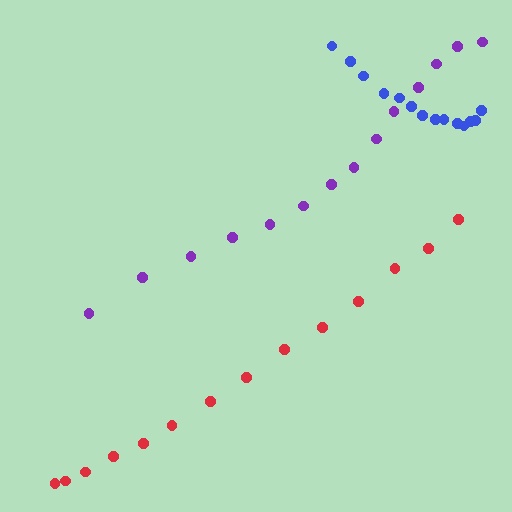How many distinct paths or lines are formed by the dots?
There are 3 distinct paths.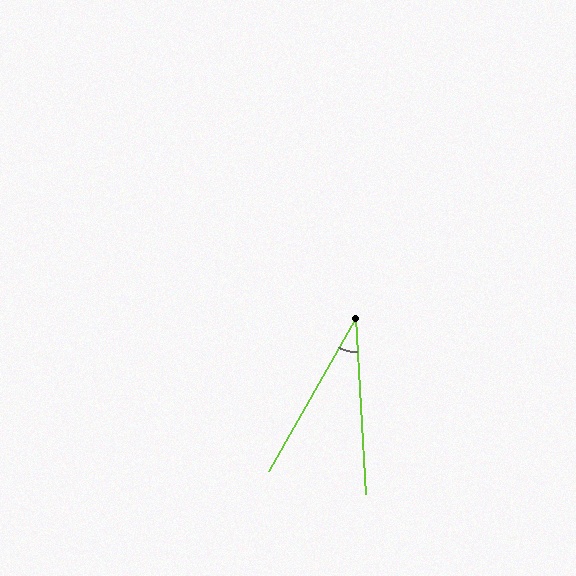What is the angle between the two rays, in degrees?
Approximately 33 degrees.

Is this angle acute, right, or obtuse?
It is acute.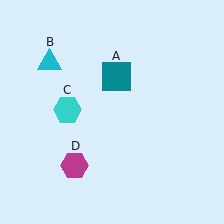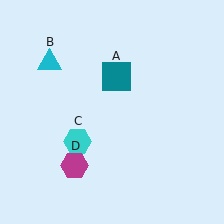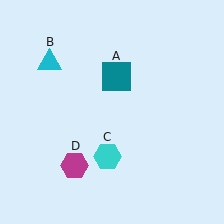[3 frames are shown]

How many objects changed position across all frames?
1 object changed position: cyan hexagon (object C).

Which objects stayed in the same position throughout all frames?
Teal square (object A) and cyan triangle (object B) and magenta hexagon (object D) remained stationary.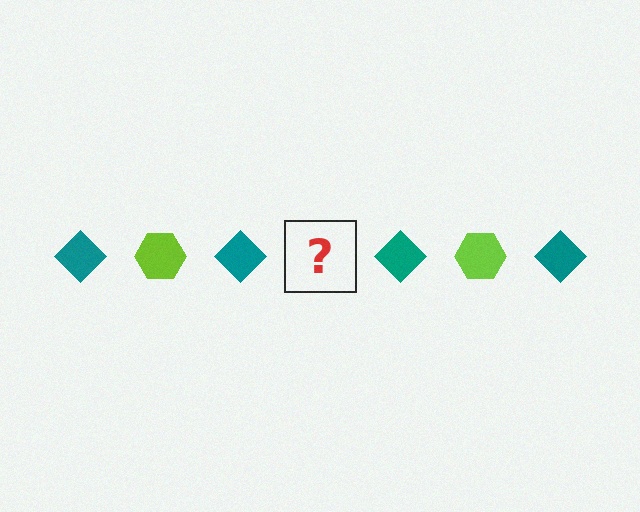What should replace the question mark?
The question mark should be replaced with a lime hexagon.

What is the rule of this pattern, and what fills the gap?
The rule is that the pattern alternates between teal diamond and lime hexagon. The gap should be filled with a lime hexagon.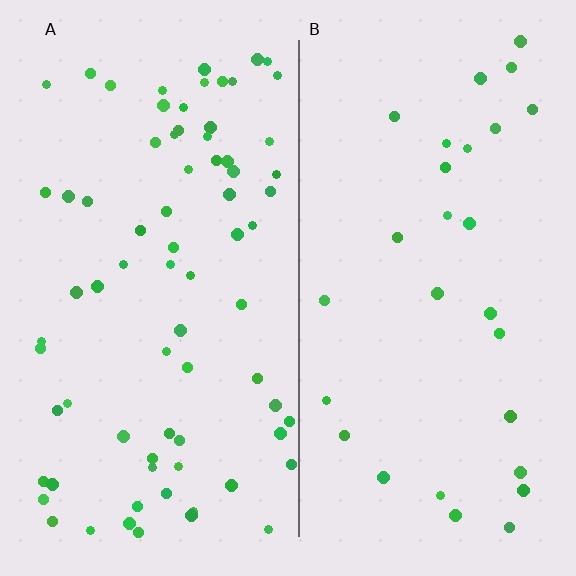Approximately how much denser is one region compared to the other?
Approximately 2.6× — region A over region B.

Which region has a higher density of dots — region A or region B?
A (the left).